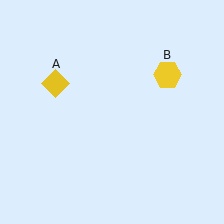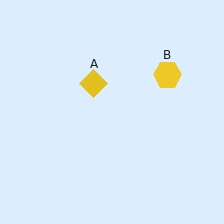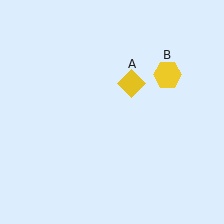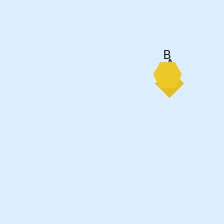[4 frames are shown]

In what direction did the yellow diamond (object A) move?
The yellow diamond (object A) moved right.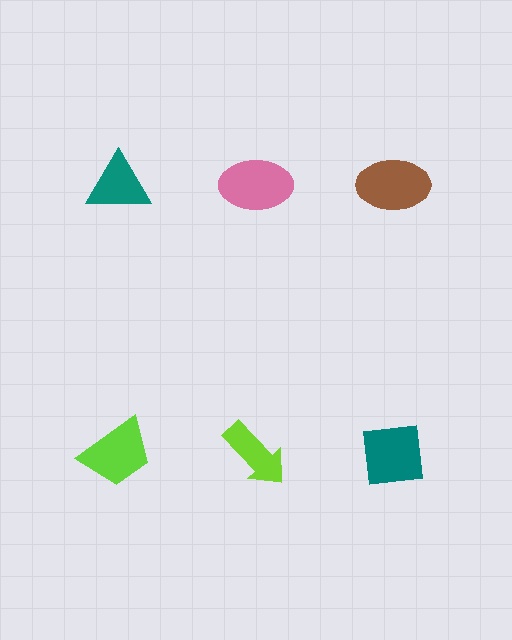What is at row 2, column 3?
A teal square.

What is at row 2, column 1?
A lime trapezoid.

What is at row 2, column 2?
A lime arrow.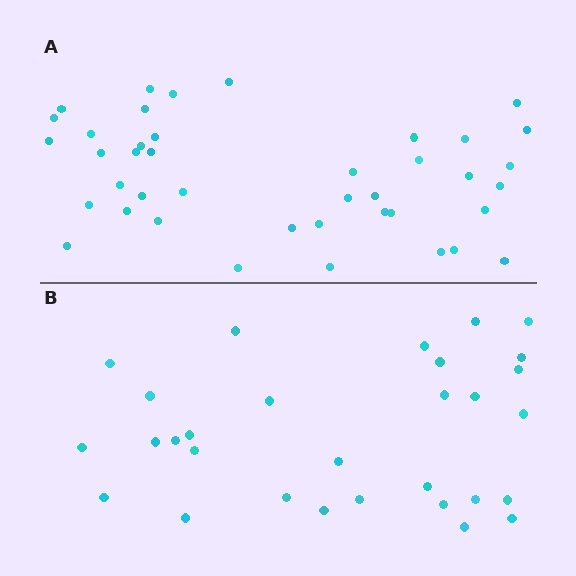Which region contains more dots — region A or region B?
Region A (the top region) has more dots.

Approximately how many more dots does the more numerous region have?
Region A has roughly 12 or so more dots than region B.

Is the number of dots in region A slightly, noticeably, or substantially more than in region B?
Region A has noticeably more, but not dramatically so. The ratio is roughly 1.4 to 1.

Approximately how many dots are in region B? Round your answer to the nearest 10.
About 30 dots.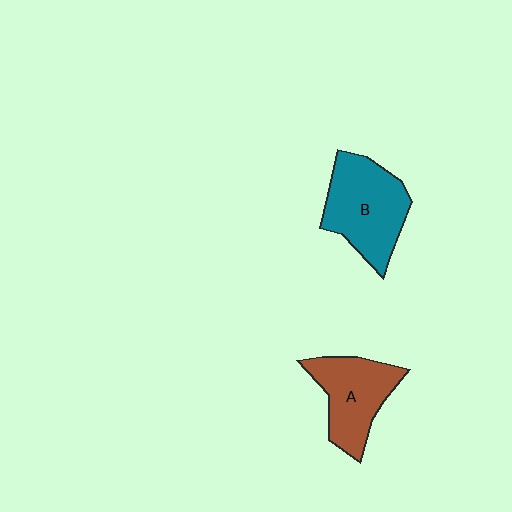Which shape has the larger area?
Shape B (teal).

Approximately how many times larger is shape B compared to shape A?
Approximately 1.2 times.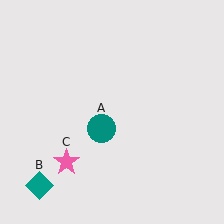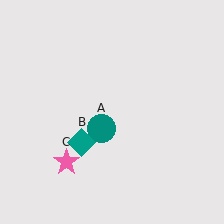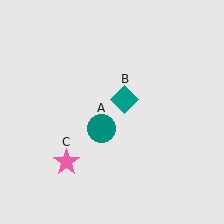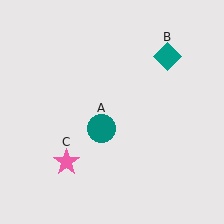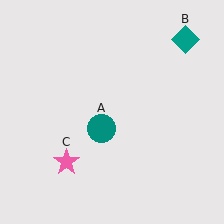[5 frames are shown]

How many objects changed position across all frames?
1 object changed position: teal diamond (object B).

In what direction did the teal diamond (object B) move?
The teal diamond (object B) moved up and to the right.